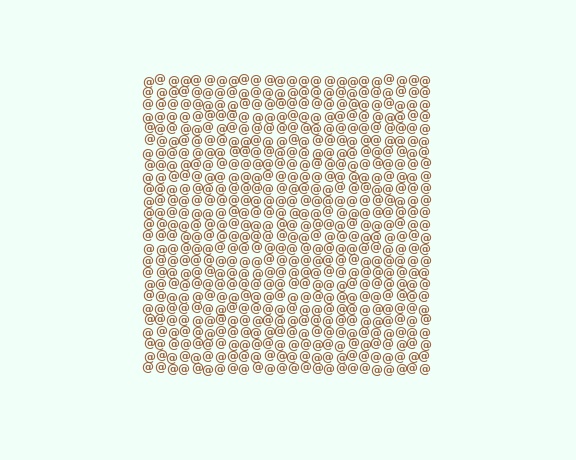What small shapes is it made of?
It is made of small at signs.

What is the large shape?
The large shape is a square.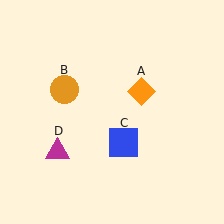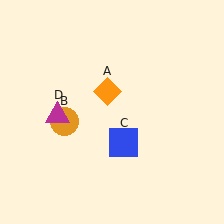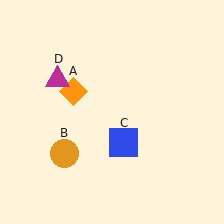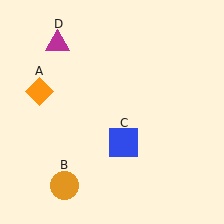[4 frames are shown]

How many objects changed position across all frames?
3 objects changed position: orange diamond (object A), orange circle (object B), magenta triangle (object D).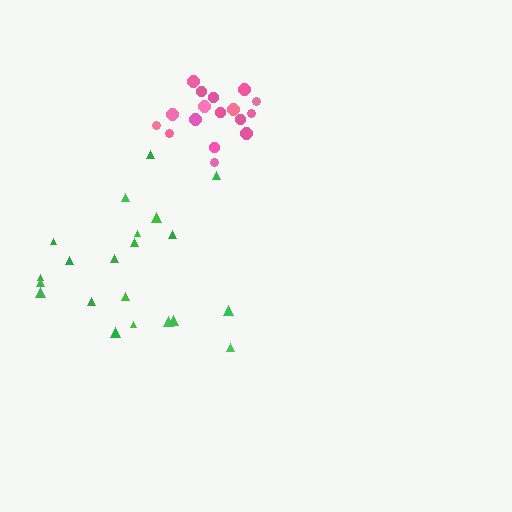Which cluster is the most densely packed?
Pink.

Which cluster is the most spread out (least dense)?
Green.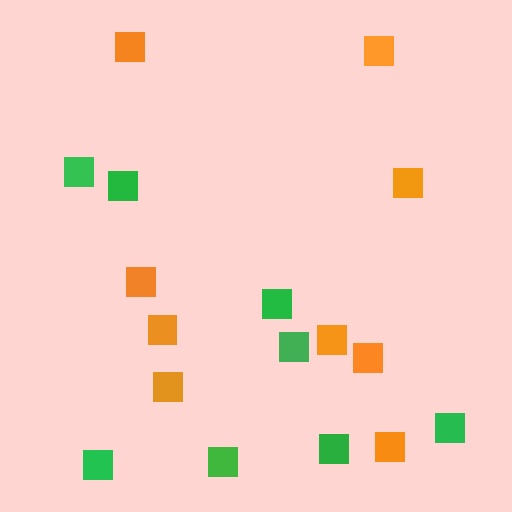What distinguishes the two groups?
There are 2 groups: one group of green squares (8) and one group of orange squares (9).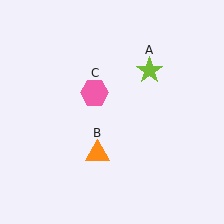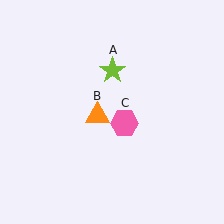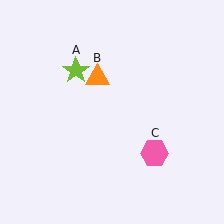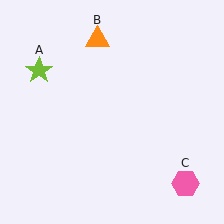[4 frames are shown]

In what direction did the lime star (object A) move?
The lime star (object A) moved left.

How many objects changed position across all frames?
3 objects changed position: lime star (object A), orange triangle (object B), pink hexagon (object C).